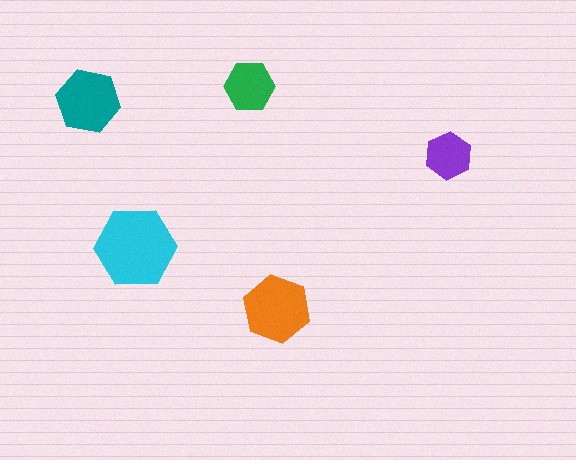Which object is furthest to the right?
The purple hexagon is rightmost.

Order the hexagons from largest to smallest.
the cyan one, the orange one, the teal one, the green one, the purple one.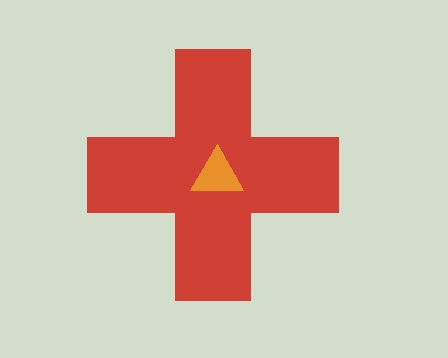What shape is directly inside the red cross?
The orange triangle.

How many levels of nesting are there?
2.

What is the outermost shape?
The red cross.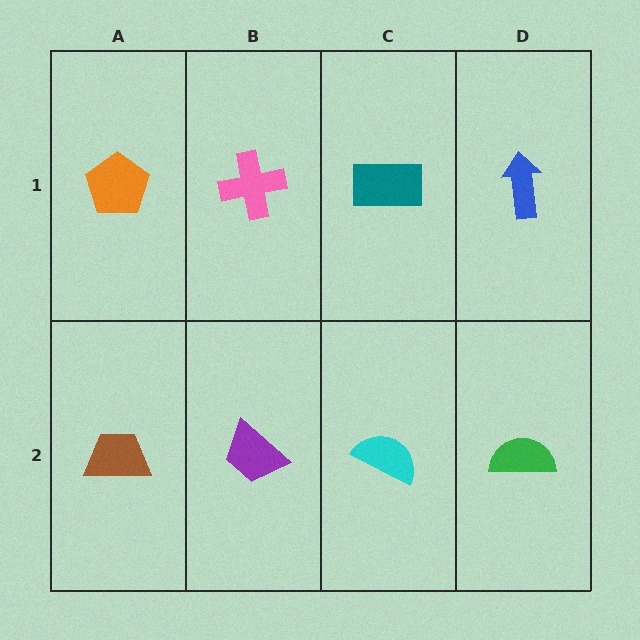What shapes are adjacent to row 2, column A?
An orange pentagon (row 1, column A), a purple trapezoid (row 2, column B).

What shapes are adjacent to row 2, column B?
A pink cross (row 1, column B), a brown trapezoid (row 2, column A), a cyan semicircle (row 2, column C).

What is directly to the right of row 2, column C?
A green semicircle.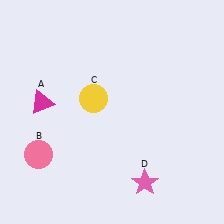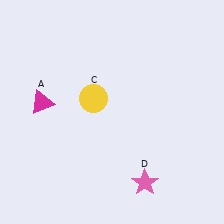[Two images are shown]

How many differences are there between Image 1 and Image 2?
There is 1 difference between the two images.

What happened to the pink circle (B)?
The pink circle (B) was removed in Image 2. It was in the bottom-left area of Image 1.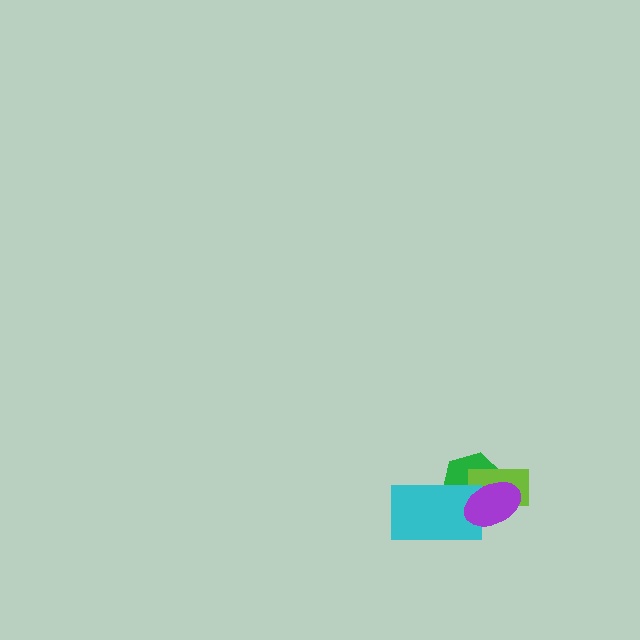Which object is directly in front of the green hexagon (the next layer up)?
The lime rectangle is directly in front of the green hexagon.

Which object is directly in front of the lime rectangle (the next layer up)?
The cyan rectangle is directly in front of the lime rectangle.